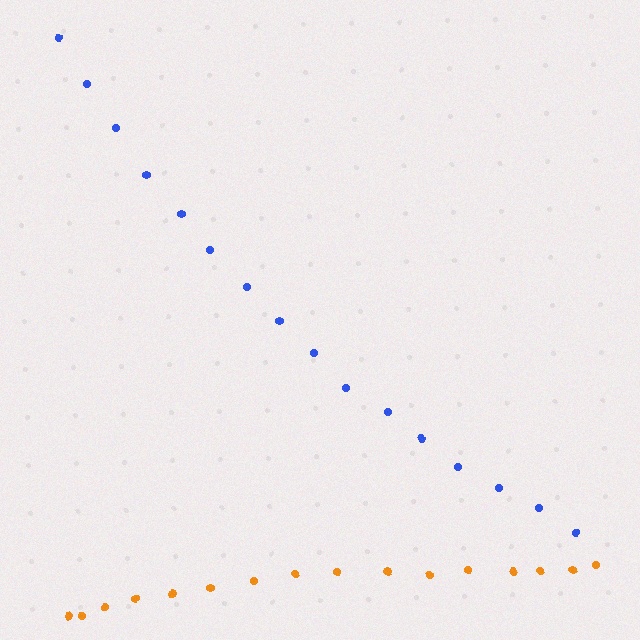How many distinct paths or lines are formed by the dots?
There are 2 distinct paths.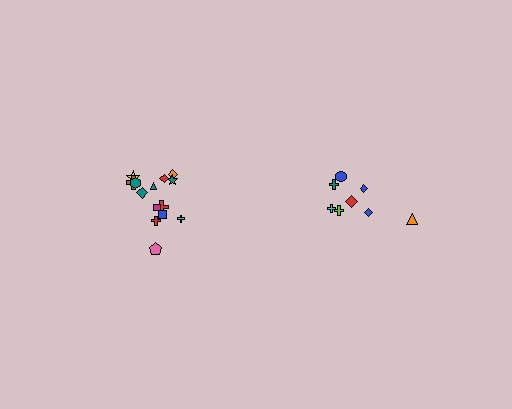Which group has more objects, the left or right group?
The left group.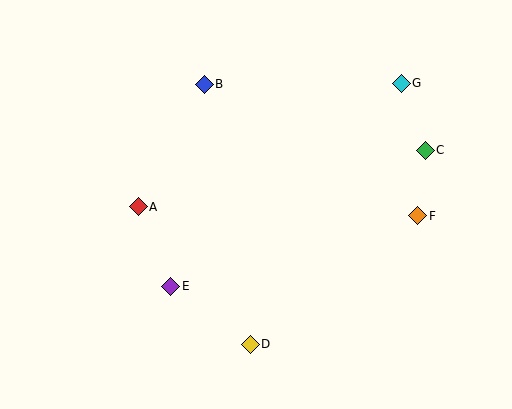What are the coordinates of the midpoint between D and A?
The midpoint between D and A is at (194, 276).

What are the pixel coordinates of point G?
Point G is at (401, 83).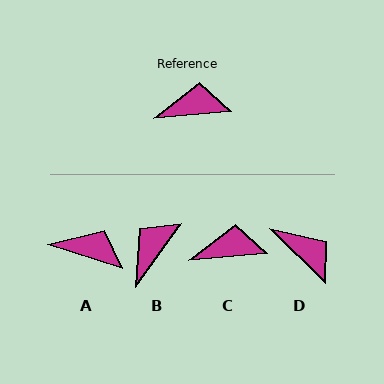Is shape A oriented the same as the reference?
No, it is off by about 23 degrees.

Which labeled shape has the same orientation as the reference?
C.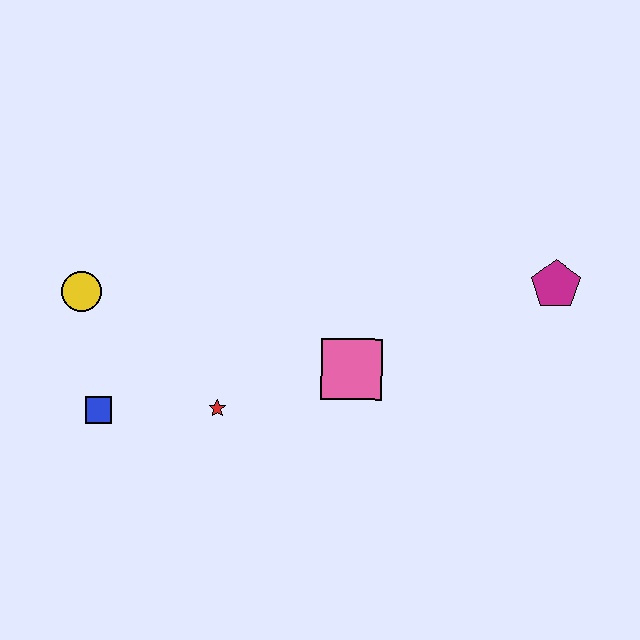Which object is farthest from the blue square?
The magenta pentagon is farthest from the blue square.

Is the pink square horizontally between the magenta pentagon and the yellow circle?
Yes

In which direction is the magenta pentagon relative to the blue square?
The magenta pentagon is to the right of the blue square.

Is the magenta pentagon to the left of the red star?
No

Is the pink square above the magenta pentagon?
No